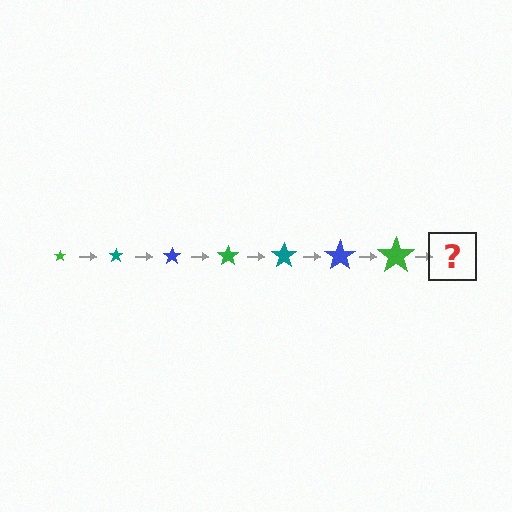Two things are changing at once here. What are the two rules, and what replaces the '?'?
The two rules are that the star grows larger each step and the color cycles through green, teal, and blue. The '?' should be a teal star, larger than the previous one.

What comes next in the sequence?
The next element should be a teal star, larger than the previous one.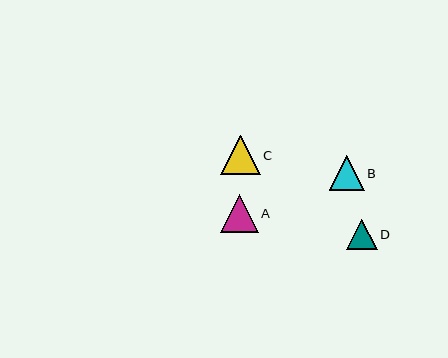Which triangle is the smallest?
Triangle D is the smallest with a size of approximately 30 pixels.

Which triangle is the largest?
Triangle C is the largest with a size of approximately 40 pixels.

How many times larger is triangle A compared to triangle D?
Triangle A is approximately 1.3 times the size of triangle D.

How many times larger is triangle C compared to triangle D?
Triangle C is approximately 1.3 times the size of triangle D.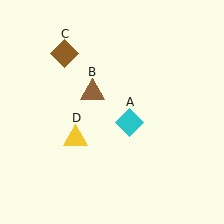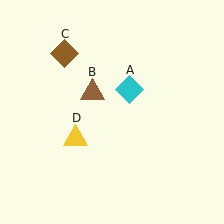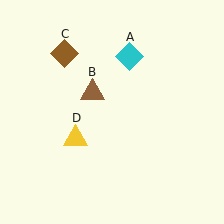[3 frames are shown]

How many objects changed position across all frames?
1 object changed position: cyan diamond (object A).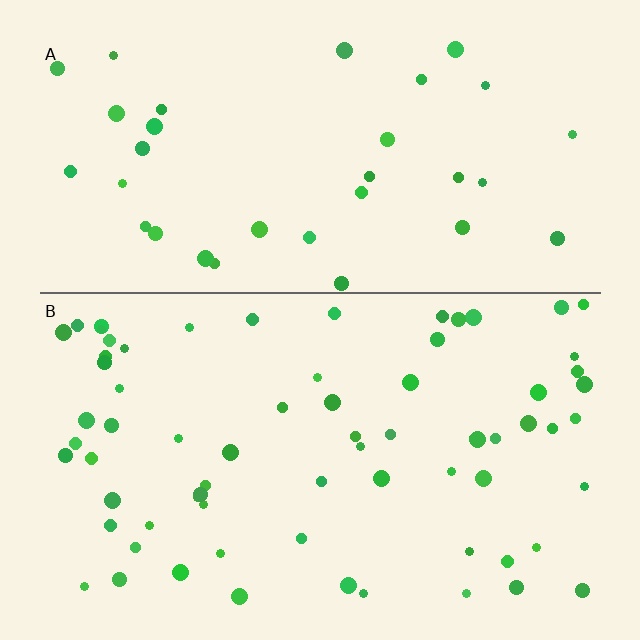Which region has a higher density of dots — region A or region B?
B (the bottom).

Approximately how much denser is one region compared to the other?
Approximately 2.1× — region B over region A.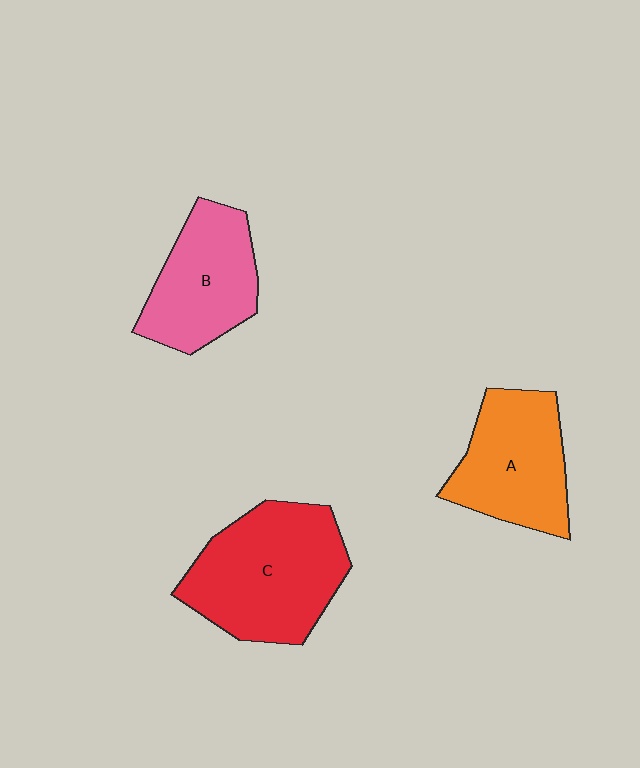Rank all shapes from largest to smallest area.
From largest to smallest: C (red), A (orange), B (pink).